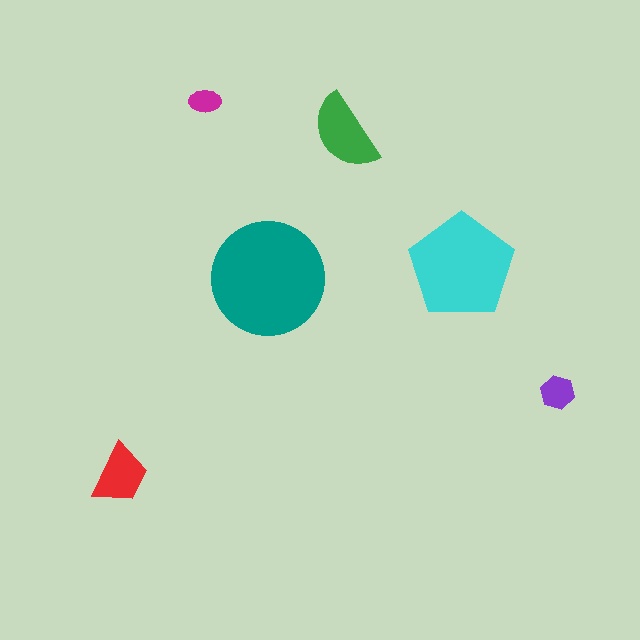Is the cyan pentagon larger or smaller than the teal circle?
Smaller.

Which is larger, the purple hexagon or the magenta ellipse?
The purple hexagon.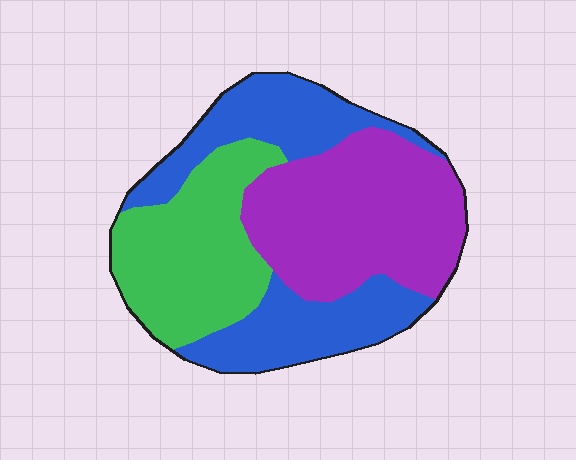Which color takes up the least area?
Green, at roughly 30%.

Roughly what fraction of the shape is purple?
Purple covers roughly 35% of the shape.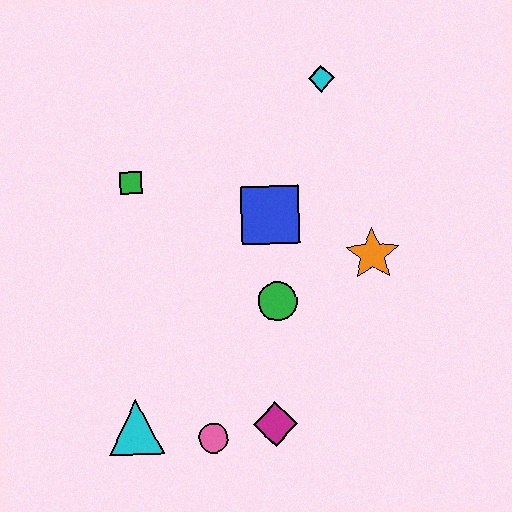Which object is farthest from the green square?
The magenta diamond is farthest from the green square.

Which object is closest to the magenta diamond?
The pink circle is closest to the magenta diamond.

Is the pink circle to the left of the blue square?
Yes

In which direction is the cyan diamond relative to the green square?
The cyan diamond is to the right of the green square.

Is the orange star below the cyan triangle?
No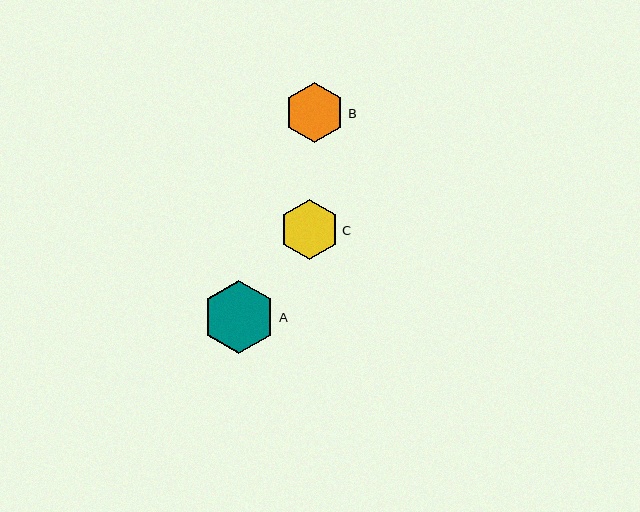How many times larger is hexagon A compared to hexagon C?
Hexagon A is approximately 1.2 times the size of hexagon C.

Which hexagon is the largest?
Hexagon A is the largest with a size of approximately 74 pixels.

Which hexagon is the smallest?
Hexagon C is the smallest with a size of approximately 60 pixels.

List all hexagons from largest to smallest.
From largest to smallest: A, B, C.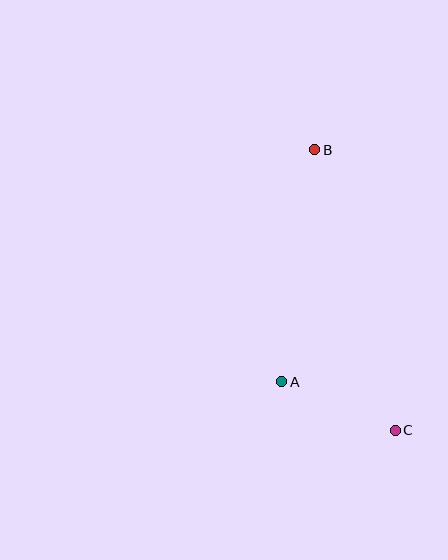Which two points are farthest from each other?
Points B and C are farthest from each other.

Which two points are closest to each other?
Points A and C are closest to each other.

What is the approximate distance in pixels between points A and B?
The distance between A and B is approximately 235 pixels.